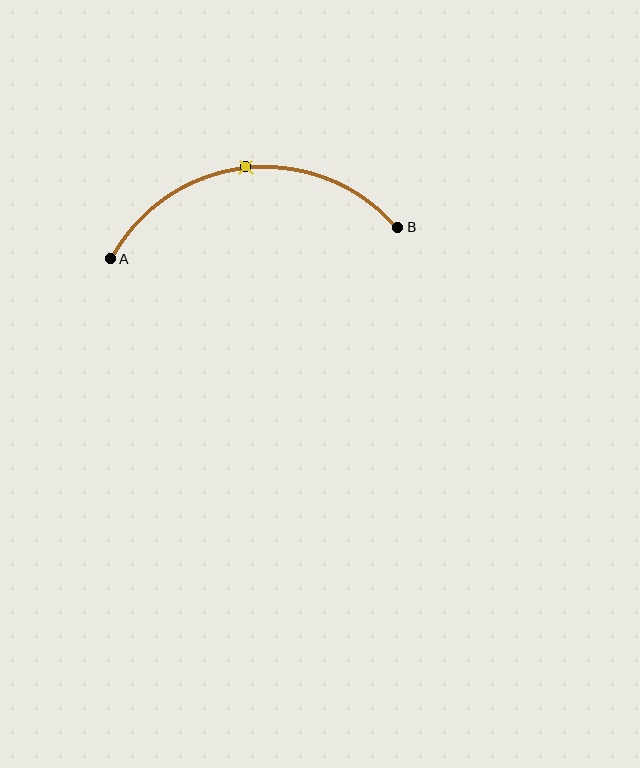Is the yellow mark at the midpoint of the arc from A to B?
Yes. The yellow mark lies on the arc at equal arc-length from both A and B — it is the arc midpoint.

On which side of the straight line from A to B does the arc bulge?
The arc bulges above the straight line connecting A and B.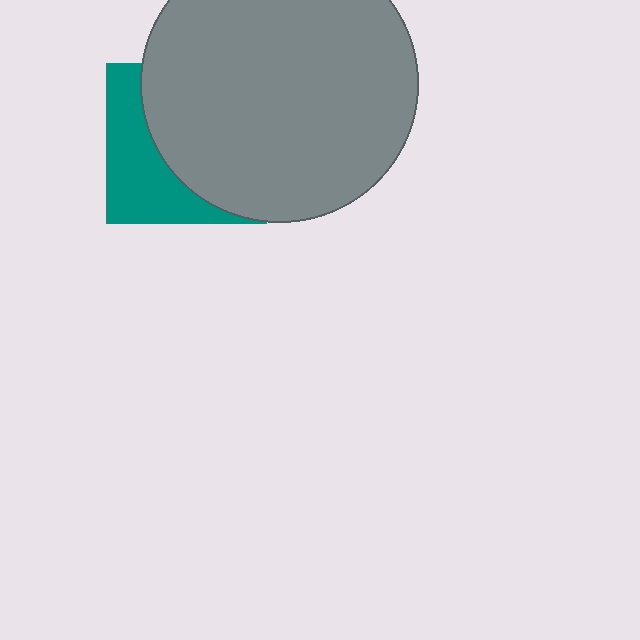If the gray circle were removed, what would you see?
You would see the complete teal square.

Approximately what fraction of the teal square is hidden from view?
Roughly 62% of the teal square is hidden behind the gray circle.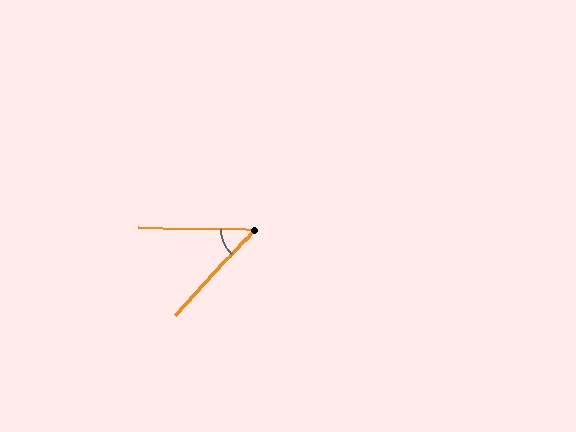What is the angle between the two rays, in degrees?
Approximately 48 degrees.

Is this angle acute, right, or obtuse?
It is acute.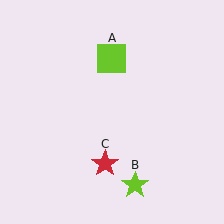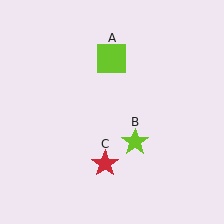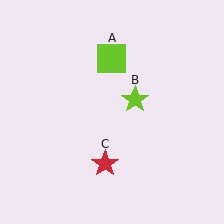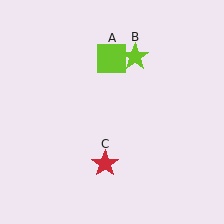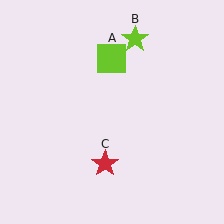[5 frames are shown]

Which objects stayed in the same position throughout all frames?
Lime square (object A) and red star (object C) remained stationary.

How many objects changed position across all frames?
1 object changed position: lime star (object B).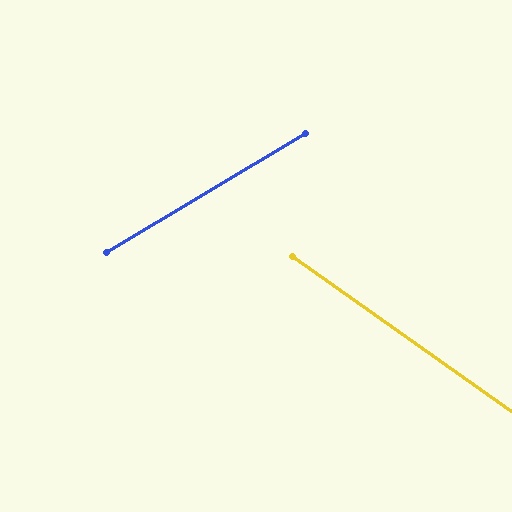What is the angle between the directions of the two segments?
Approximately 66 degrees.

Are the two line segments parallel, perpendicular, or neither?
Neither parallel nor perpendicular — they differ by about 66°.